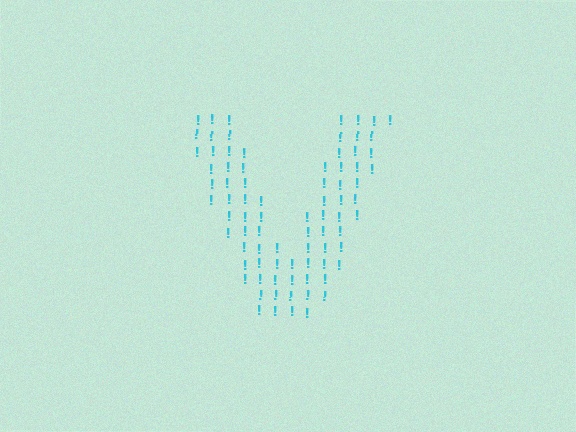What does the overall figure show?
The overall figure shows the letter V.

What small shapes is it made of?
It is made of small exclamation marks.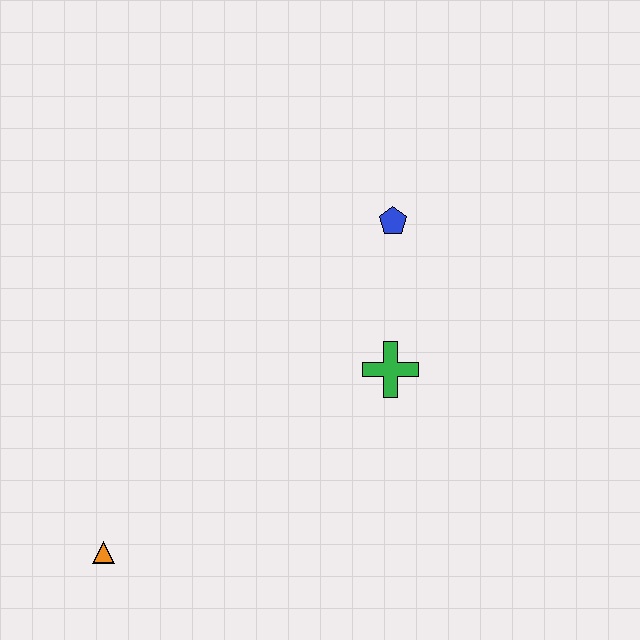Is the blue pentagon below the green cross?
No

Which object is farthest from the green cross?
The orange triangle is farthest from the green cross.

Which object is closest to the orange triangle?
The green cross is closest to the orange triangle.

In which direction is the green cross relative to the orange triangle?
The green cross is to the right of the orange triangle.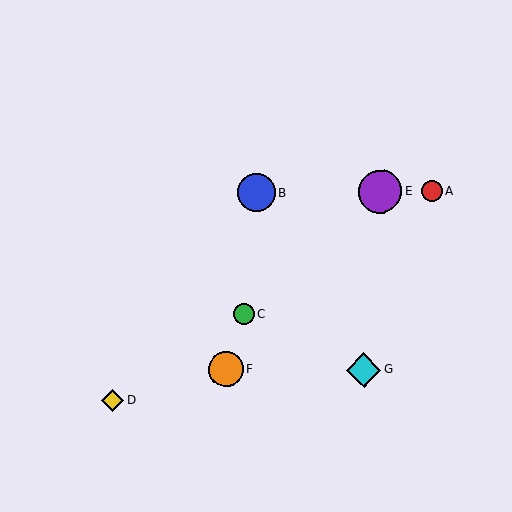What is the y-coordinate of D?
Object D is at y≈400.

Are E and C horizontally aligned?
No, E is at y≈191 and C is at y≈314.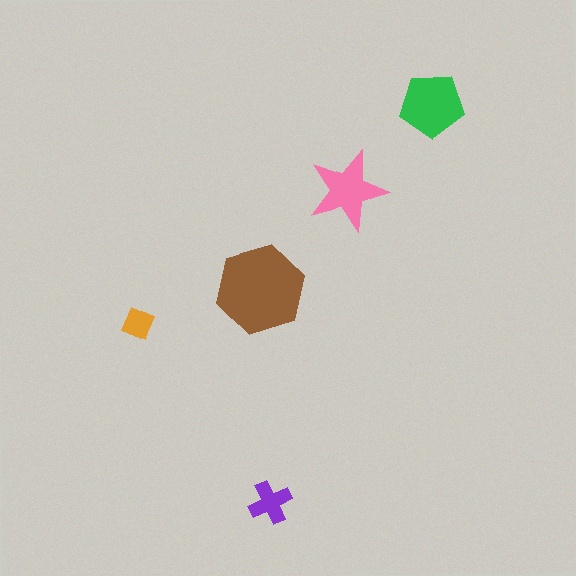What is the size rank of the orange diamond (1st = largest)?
5th.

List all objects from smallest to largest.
The orange diamond, the purple cross, the pink star, the green pentagon, the brown hexagon.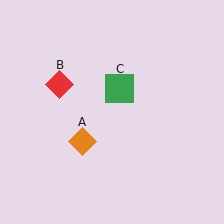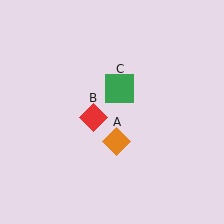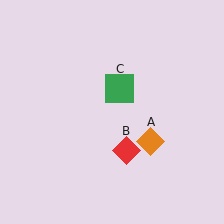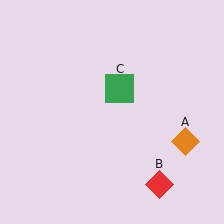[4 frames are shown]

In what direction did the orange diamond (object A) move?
The orange diamond (object A) moved right.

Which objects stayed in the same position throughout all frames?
Green square (object C) remained stationary.